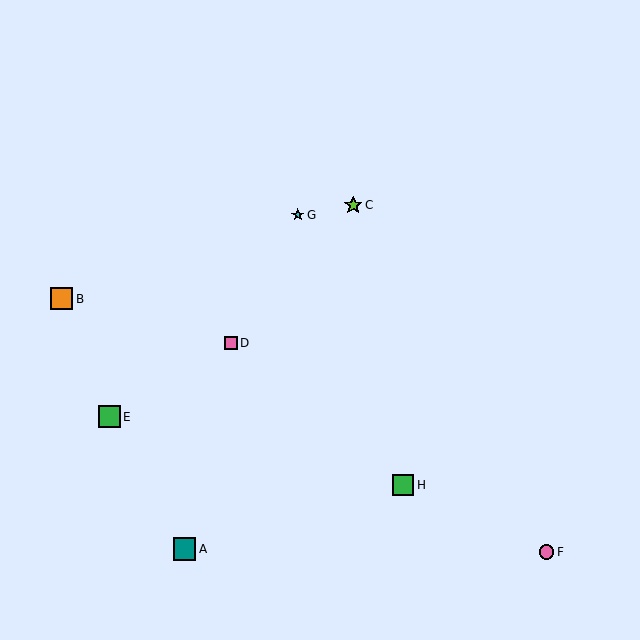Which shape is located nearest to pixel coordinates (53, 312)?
The orange square (labeled B) at (62, 299) is nearest to that location.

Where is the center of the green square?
The center of the green square is at (109, 417).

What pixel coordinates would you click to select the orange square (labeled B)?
Click at (62, 299) to select the orange square B.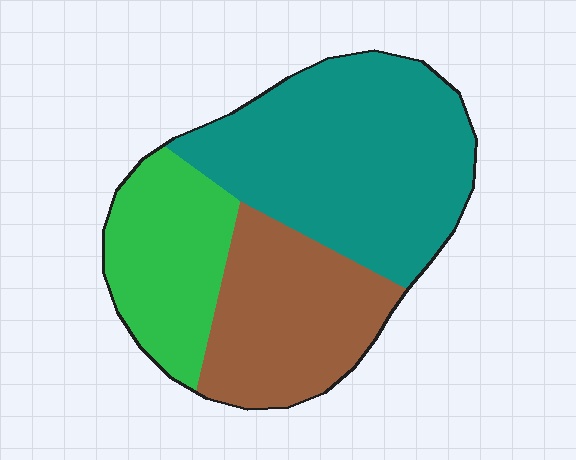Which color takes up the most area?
Teal, at roughly 50%.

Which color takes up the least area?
Green, at roughly 25%.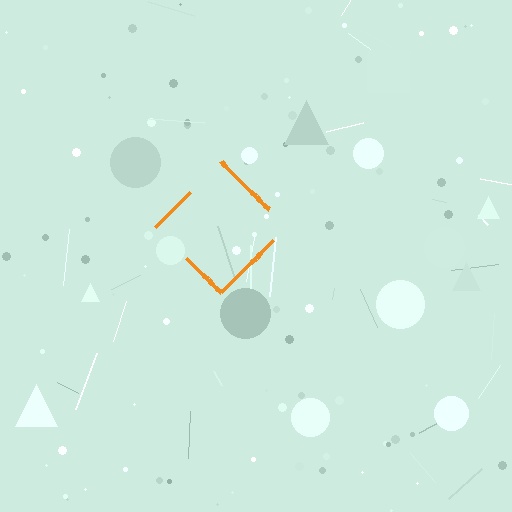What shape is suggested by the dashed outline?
The dashed outline suggests a diamond.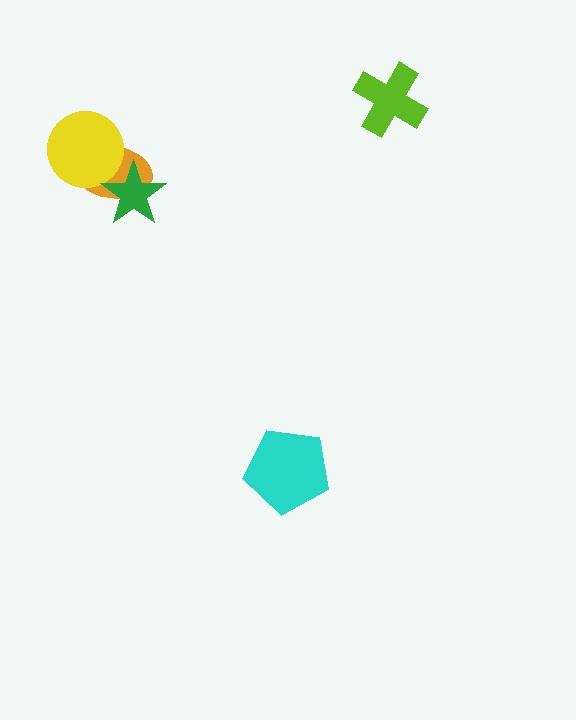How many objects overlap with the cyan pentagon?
0 objects overlap with the cyan pentagon.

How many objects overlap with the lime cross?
0 objects overlap with the lime cross.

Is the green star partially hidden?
No, no other shape covers it.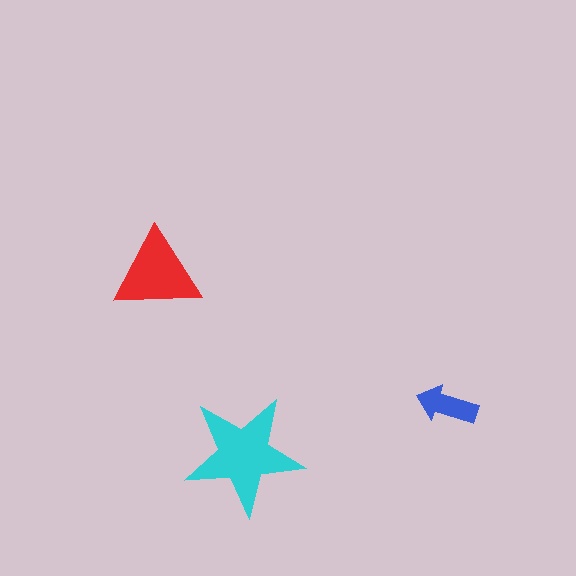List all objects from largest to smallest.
The cyan star, the red triangle, the blue arrow.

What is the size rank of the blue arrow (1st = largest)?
3rd.